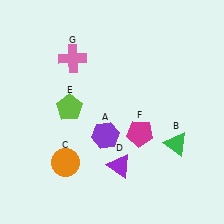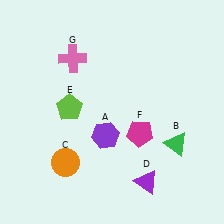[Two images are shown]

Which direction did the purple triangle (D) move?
The purple triangle (D) moved right.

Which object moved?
The purple triangle (D) moved right.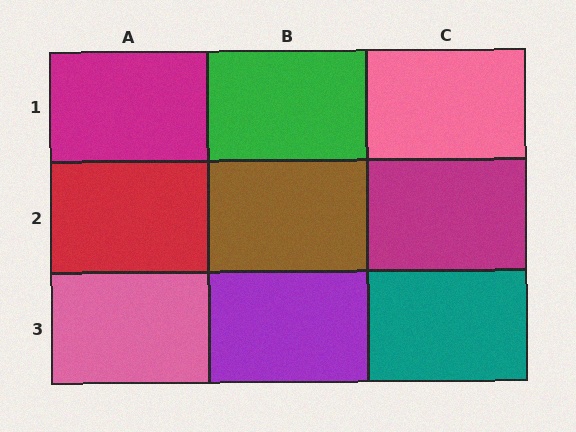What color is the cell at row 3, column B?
Purple.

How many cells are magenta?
2 cells are magenta.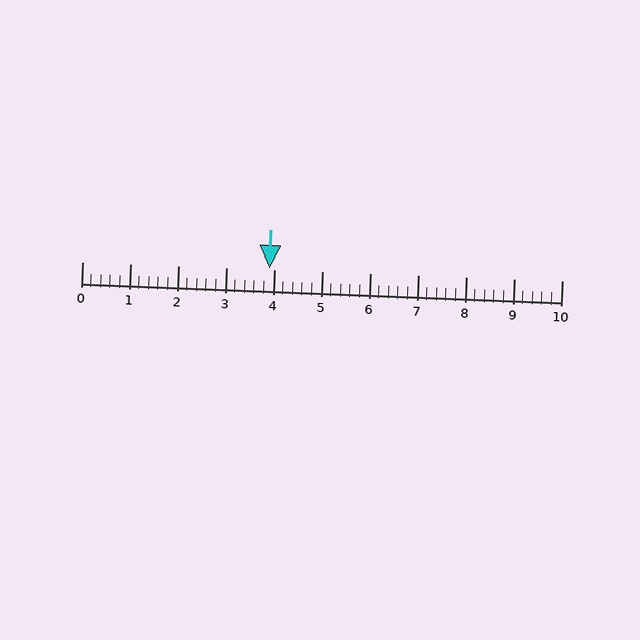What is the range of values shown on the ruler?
The ruler shows values from 0 to 10.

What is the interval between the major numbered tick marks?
The major tick marks are spaced 1 units apart.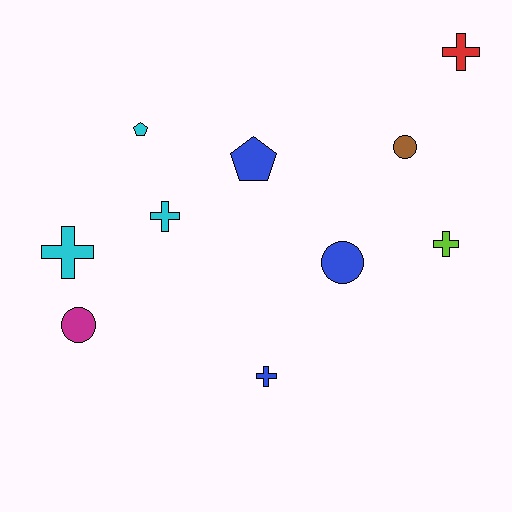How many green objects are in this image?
There are no green objects.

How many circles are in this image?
There are 3 circles.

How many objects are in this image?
There are 10 objects.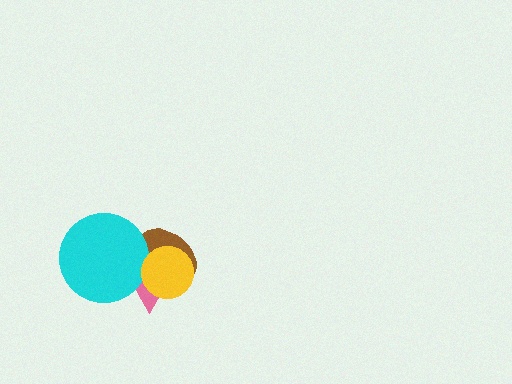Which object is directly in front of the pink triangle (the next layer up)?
The cyan circle is directly in front of the pink triangle.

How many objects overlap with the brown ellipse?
3 objects overlap with the brown ellipse.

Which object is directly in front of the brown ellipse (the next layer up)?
The pink triangle is directly in front of the brown ellipse.